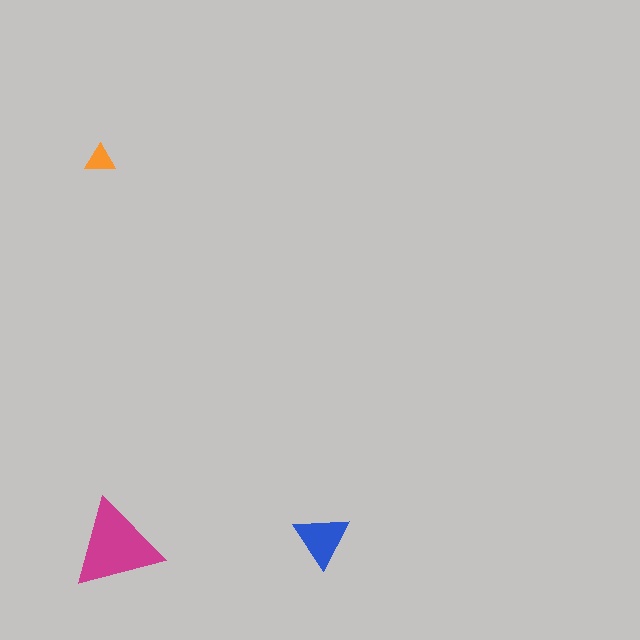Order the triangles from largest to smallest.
the magenta one, the blue one, the orange one.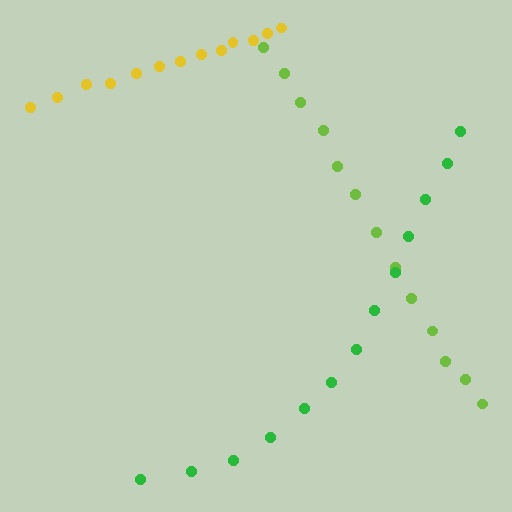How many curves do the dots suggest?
There are 3 distinct paths.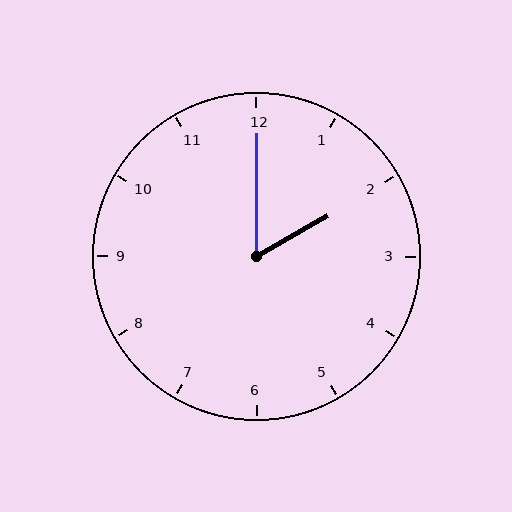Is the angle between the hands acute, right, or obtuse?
It is acute.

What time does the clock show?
2:00.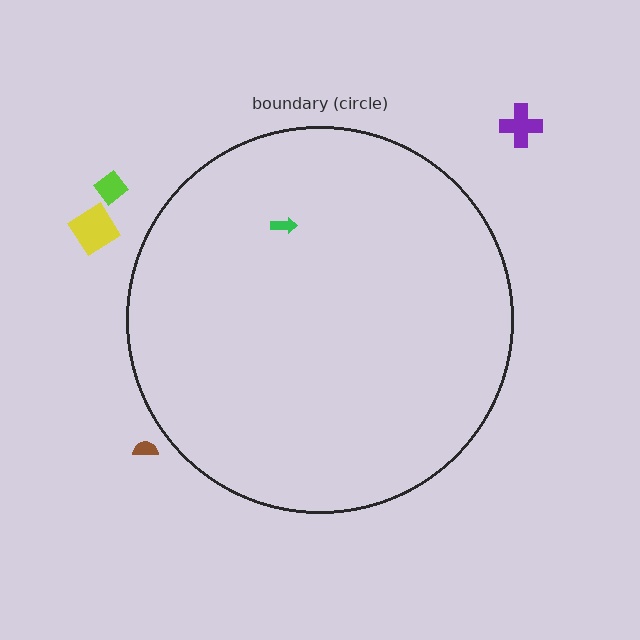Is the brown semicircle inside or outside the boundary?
Outside.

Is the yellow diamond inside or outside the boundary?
Outside.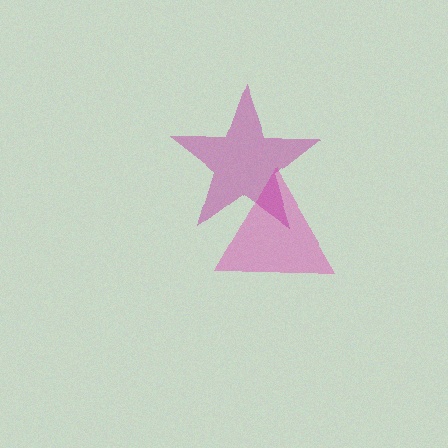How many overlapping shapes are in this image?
There are 2 overlapping shapes in the image.